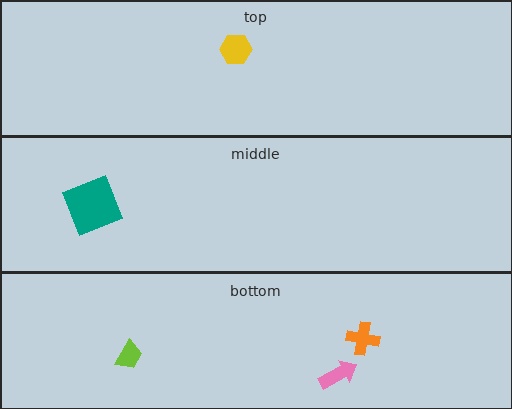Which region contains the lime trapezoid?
The bottom region.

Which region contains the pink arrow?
The bottom region.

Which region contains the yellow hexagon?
The top region.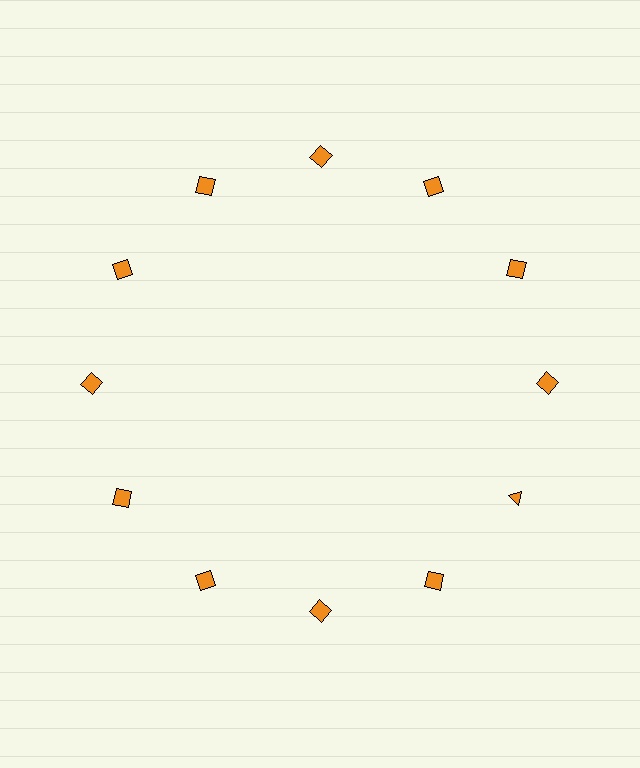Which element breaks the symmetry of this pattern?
The orange triangle at roughly the 4 o'clock position breaks the symmetry. All other shapes are orange squares.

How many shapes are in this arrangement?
There are 12 shapes arranged in a ring pattern.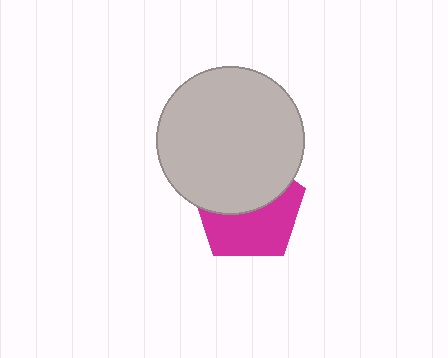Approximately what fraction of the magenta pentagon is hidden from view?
Roughly 49% of the magenta pentagon is hidden behind the light gray circle.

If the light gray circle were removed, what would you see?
You would see the complete magenta pentagon.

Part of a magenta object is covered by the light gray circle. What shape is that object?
It is a pentagon.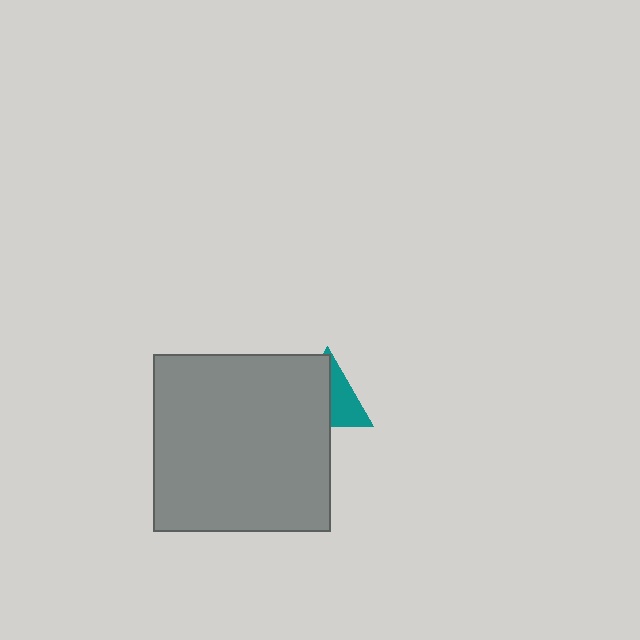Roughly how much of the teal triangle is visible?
A small part of it is visible (roughly 43%).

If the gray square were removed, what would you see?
You would see the complete teal triangle.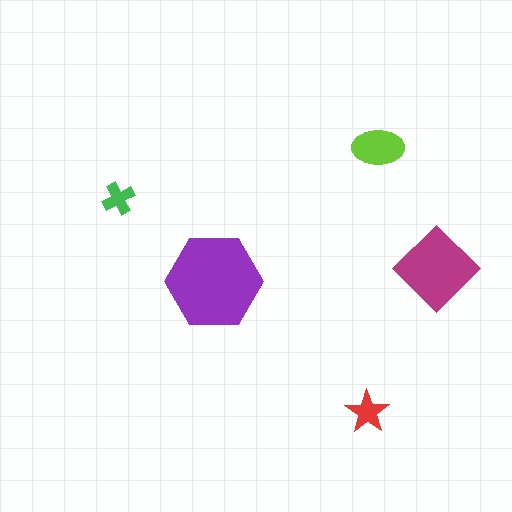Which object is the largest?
The purple hexagon.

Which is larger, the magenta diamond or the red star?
The magenta diamond.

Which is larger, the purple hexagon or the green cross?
The purple hexagon.